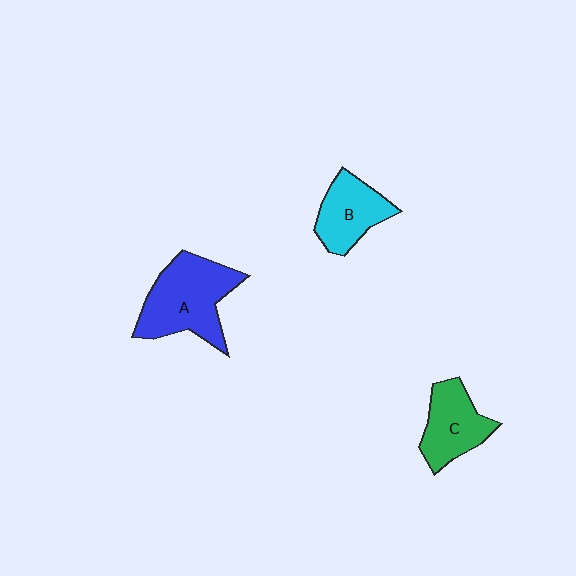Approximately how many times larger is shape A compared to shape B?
Approximately 1.6 times.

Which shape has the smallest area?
Shape B (cyan).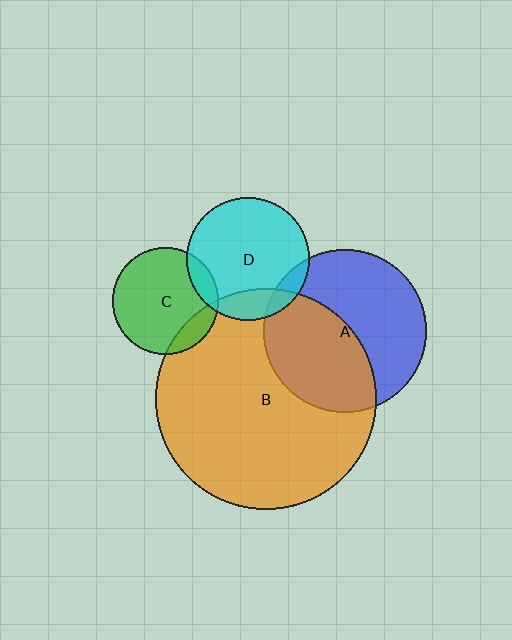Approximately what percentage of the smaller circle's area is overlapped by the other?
Approximately 10%.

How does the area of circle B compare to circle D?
Approximately 3.2 times.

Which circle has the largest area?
Circle B (orange).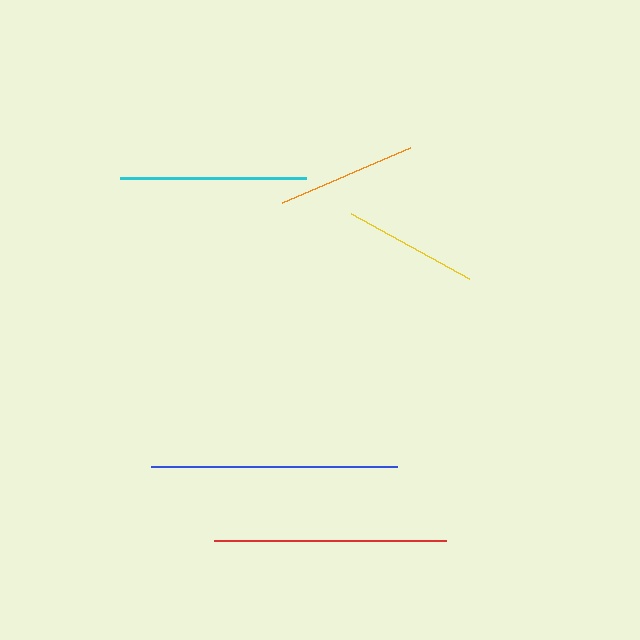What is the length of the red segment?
The red segment is approximately 232 pixels long.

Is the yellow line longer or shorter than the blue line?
The blue line is longer than the yellow line.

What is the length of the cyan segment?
The cyan segment is approximately 186 pixels long.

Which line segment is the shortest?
The yellow line is the shortest at approximately 134 pixels.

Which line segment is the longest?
The blue line is the longest at approximately 247 pixels.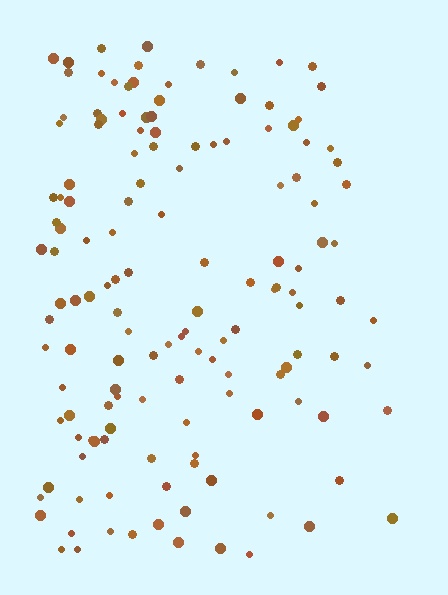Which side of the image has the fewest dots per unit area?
The right.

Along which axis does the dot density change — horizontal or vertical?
Horizontal.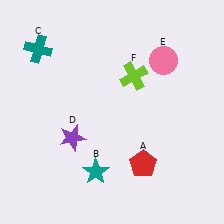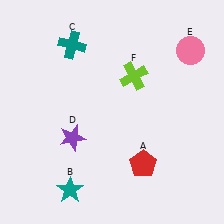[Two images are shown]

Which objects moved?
The objects that moved are: the teal star (B), the teal cross (C), the pink circle (E).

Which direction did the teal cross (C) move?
The teal cross (C) moved right.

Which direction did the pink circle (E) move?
The pink circle (E) moved right.